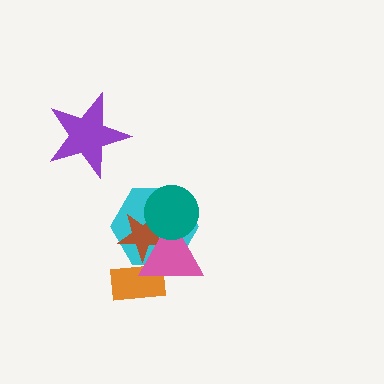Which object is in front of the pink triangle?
The teal circle is in front of the pink triangle.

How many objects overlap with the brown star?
4 objects overlap with the brown star.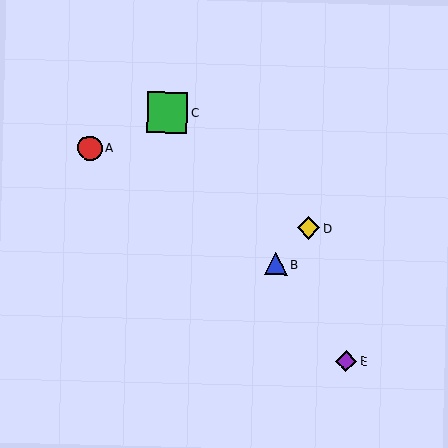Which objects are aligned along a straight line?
Objects B, C, E are aligned along a straight line.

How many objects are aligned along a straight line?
3 objects (B, C, E) are aligned along a straight line.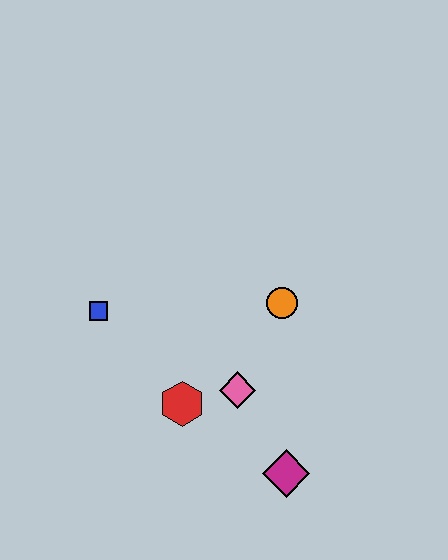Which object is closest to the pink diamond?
The red hexagon is closest to the pink diamond.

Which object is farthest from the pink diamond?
The blue square is farthest from the pink diamond.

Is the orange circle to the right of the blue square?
Yes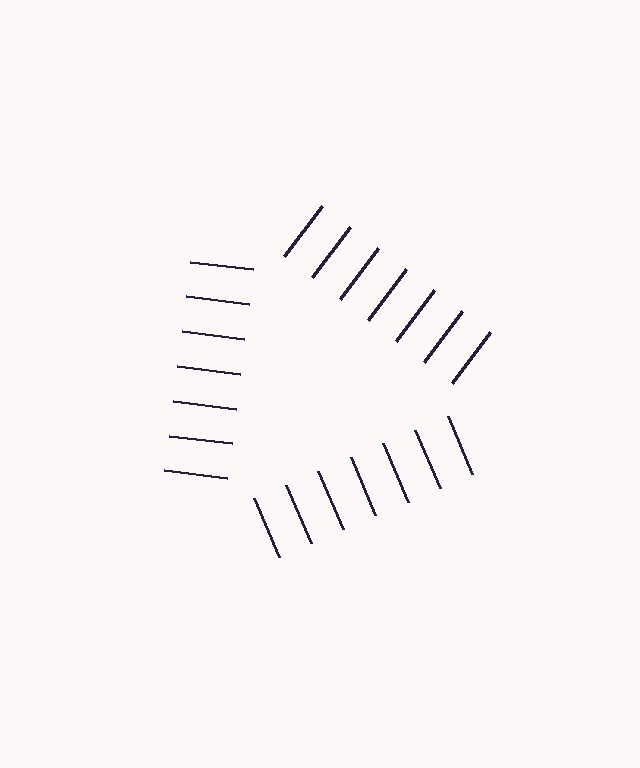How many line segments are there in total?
21 — 7 along each of the 3 edges.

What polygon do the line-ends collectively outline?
An illusory triangle — the line segments terminate on its edges but no continuous stroke is drawn.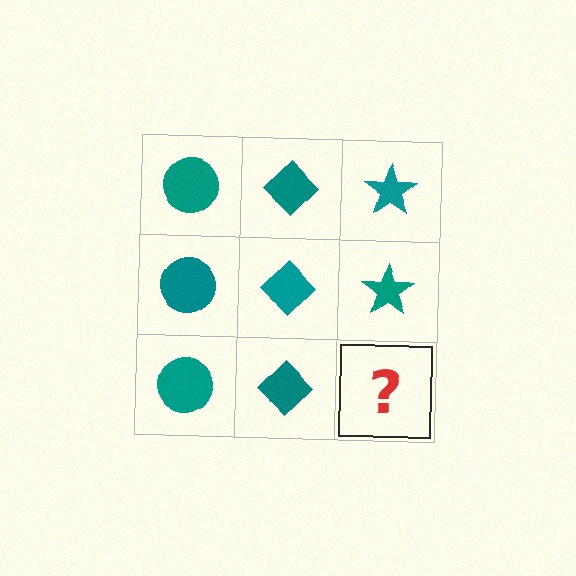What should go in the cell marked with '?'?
The missing cell should contain a teal star.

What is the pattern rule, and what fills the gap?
The rule is that each column has a consistent shape. The gap should be filled with a teal star.